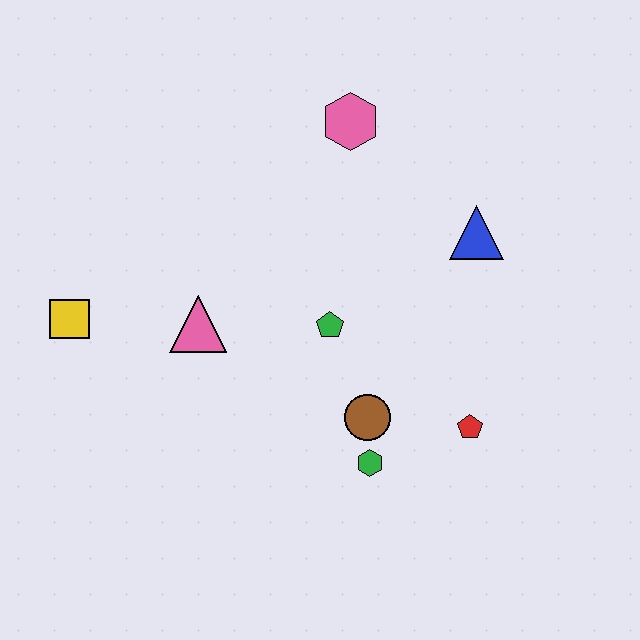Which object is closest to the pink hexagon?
The blue triangle is closest to the pink hexagon.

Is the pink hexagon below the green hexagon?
No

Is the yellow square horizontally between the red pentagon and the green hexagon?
No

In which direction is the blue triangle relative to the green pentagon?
The blue triangle is to the right of the green pentagon.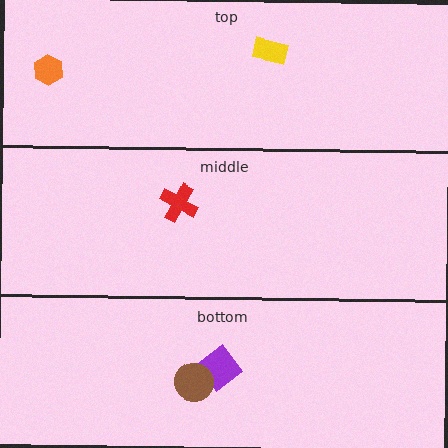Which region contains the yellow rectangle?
The top region.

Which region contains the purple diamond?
The bottom region.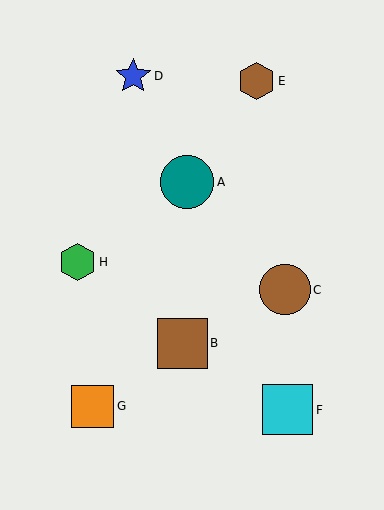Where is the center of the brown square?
The center of the brown square is at (182, 343).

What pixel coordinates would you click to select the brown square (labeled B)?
Click at (182, 343) to select the brown square B.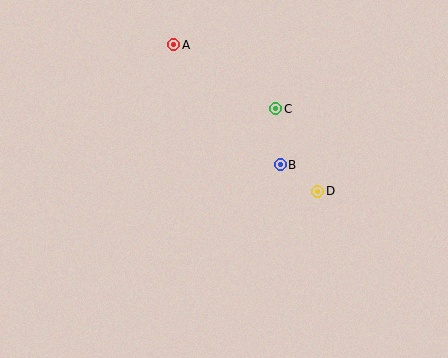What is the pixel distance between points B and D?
The distance between B and D is 46 pixels.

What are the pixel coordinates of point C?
Point C is at (276, 109).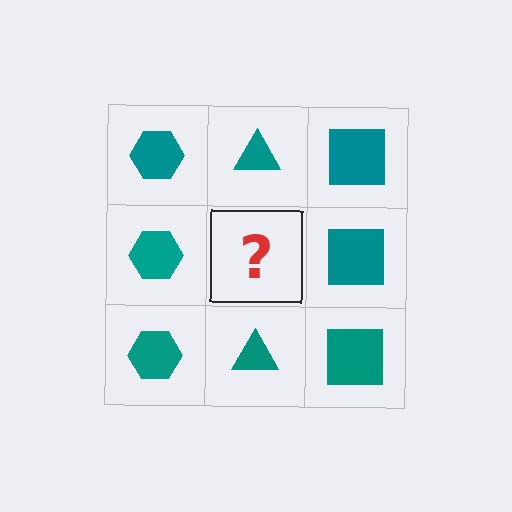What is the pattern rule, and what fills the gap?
The rule is that each column has a consistent shape. The gap should be filled with a teal triangle.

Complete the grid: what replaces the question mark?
The question mark should be replaced with a teal triangle.